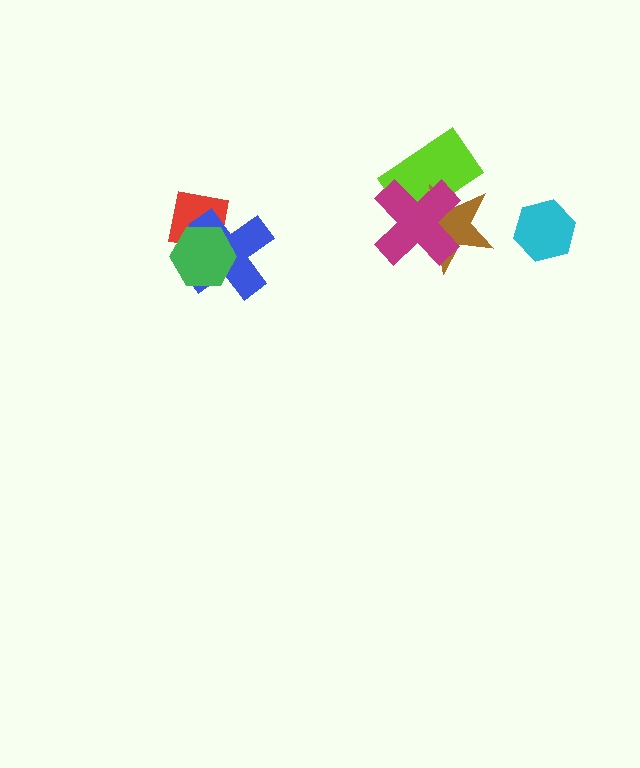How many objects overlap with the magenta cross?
2 objects overlap with the magenta cross.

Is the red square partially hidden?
Yes, it is partially covered by another shape.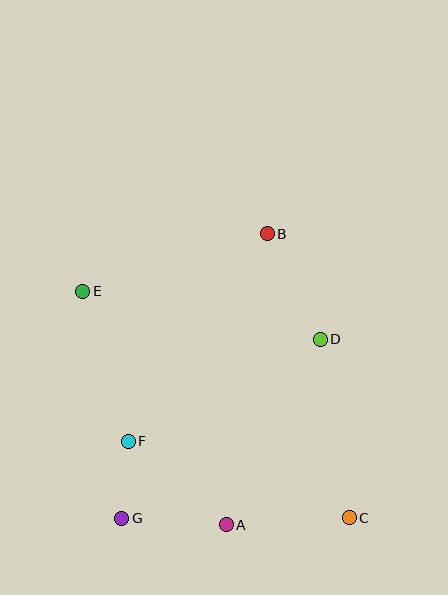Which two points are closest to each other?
Points F and G are closest to each other.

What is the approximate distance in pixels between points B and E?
The distance between B and E is approximately 193 pixels.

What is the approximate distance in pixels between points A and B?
The distance between A and B is approximately 294 pixels.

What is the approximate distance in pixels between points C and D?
The distance between C and D is approximately 181 pixels.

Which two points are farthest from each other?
Points C and E are farthest from each other.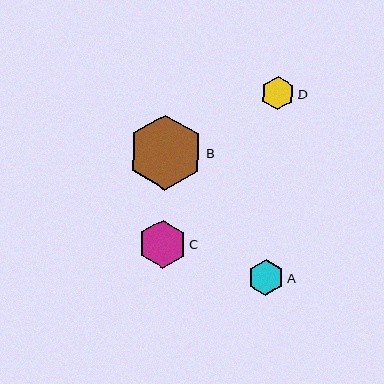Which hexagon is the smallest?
Hexagon D is the smallest with a size of approximately 33 pixels.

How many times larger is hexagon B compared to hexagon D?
Hexagon B is approximately 2.3 times the size of hexagon D.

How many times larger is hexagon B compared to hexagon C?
Hexagon B is approximately 1.6 times the size of hexagon C.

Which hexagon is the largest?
Hexagon B is the largest with a size of approximately 75 pixels.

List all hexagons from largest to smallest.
From largest to smallest: B, C, A, D.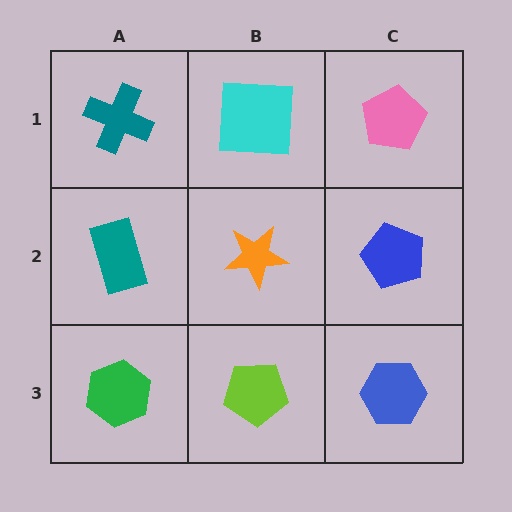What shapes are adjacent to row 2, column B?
A cyan square (row 1, column B), a lime pentagon (row 3, column B), a teal rectangle (row 2, column A), a blue pentagon (row 2, column C).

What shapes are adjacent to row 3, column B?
An orange star (row 2, column B), a green hexagon (row 3, column A), a blue hexagon (row 3, column C).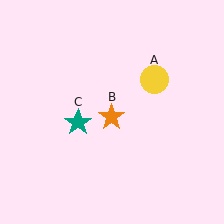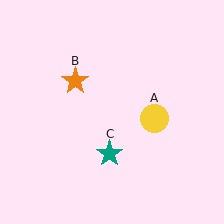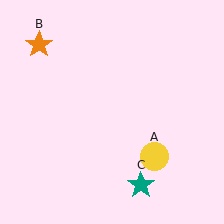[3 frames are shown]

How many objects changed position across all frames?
3 objects changed position: yellow circle (object A), orange star (object B), teal star (object C).